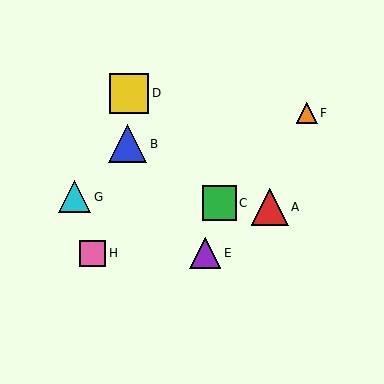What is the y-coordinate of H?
Object H is at y≈253.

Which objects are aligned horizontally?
Objects E, H are aligned horizontally.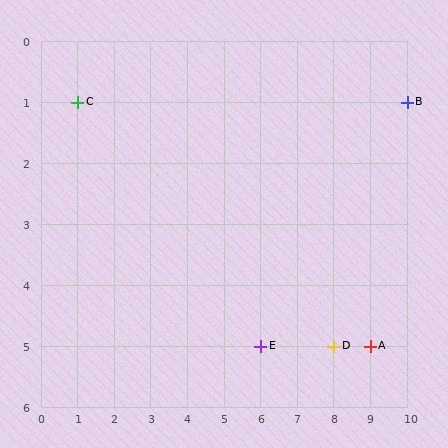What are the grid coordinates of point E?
Point E is at grid coordinates (6, 5).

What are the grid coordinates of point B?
Point B is at grid coordinates (10, 1).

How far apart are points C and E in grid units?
Points C and E are 5 columns and 4 rows apart (about 6.4 grid units diagonally).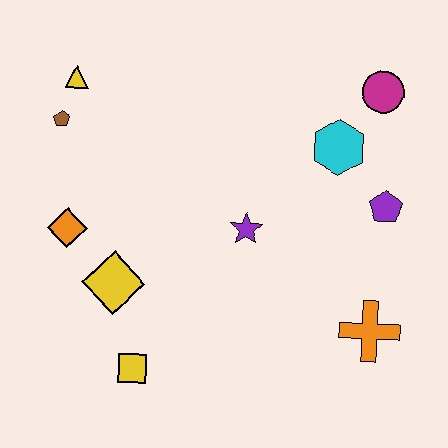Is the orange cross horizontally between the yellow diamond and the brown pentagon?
No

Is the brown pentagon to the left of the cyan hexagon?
Yes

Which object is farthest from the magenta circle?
The yellow square is farthest from the magenta circle.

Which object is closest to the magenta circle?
The cyan hexagon is closest to the magenta circle.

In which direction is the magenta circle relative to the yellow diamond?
The magenta circle is to the right of the yellow diamond.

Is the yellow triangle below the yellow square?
No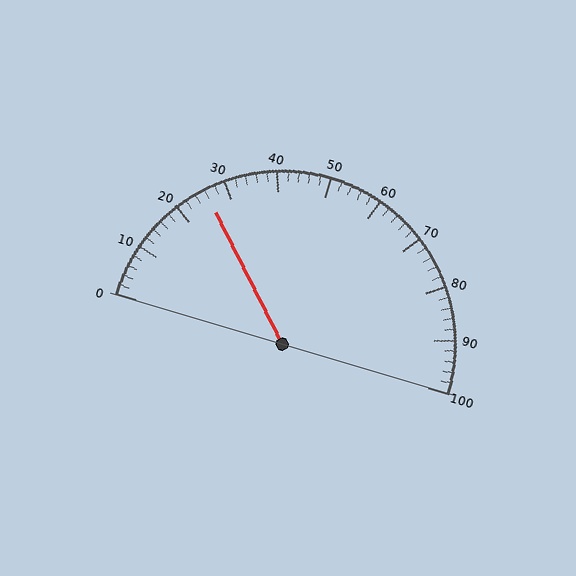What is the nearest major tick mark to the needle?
The nearest major tick mark is 30.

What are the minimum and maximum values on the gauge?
The gauge ranges from 0 to 100.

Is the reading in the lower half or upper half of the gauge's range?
The reading is in the lower half of the range (0 to 100).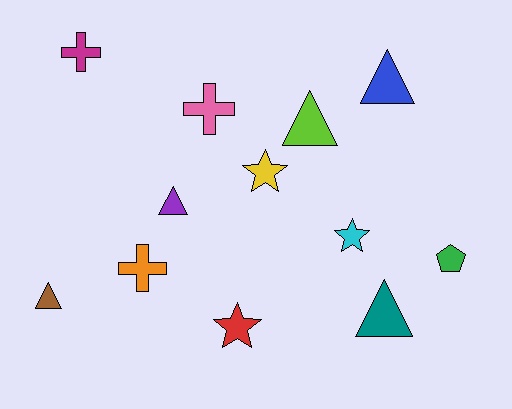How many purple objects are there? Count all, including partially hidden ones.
There is 1 purple object.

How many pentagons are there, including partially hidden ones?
There is 1 pentagon.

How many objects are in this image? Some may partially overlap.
There are 12 objects.